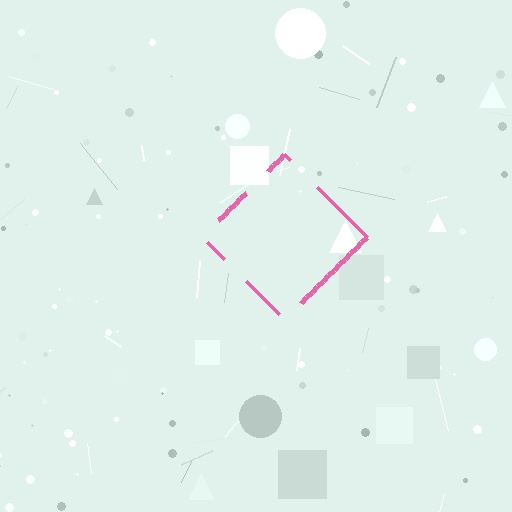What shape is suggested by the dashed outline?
The dashed outline suggests a diamond.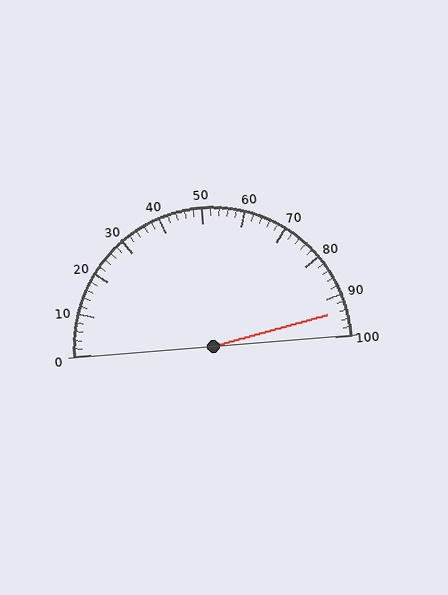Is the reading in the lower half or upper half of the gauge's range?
The reading is in the upper half of the range (0 to 100).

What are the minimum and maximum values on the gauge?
The gauge ranges from 0 to 100.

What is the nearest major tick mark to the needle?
The nearest major tick mark is 90.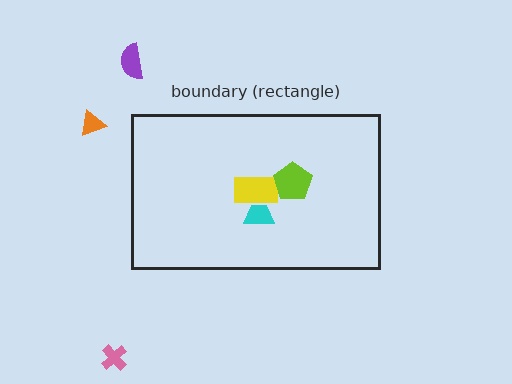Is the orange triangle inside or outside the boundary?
Outside.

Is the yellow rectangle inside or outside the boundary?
Inside.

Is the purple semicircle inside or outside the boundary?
Outside.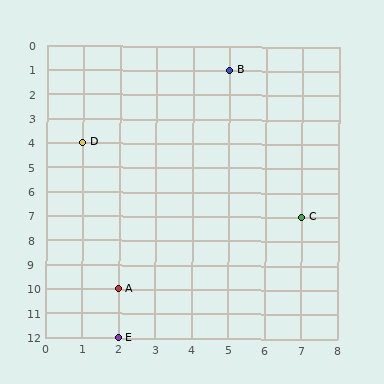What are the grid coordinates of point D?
Point D is at grid coordinates (1, 4).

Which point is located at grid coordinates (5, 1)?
Point B is at (5, 1).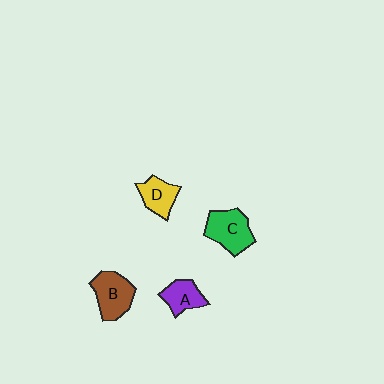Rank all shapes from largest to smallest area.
From largest to smallest: C (green), B (brown), D (yellow), A (purple).